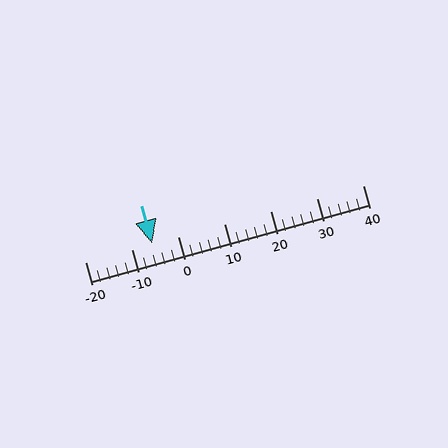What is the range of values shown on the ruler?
The ruler shows values from -20 to 40.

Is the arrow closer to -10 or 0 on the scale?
The arrow is closer to -10.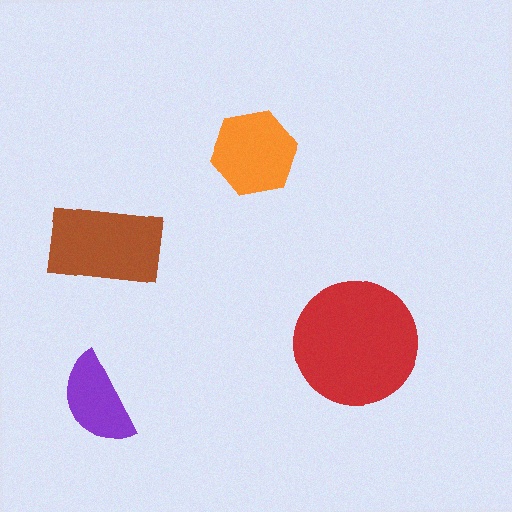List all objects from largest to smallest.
The red circle, the brown rectangle, the orange hexagon, the purple semicircle.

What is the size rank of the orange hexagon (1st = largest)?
3rd.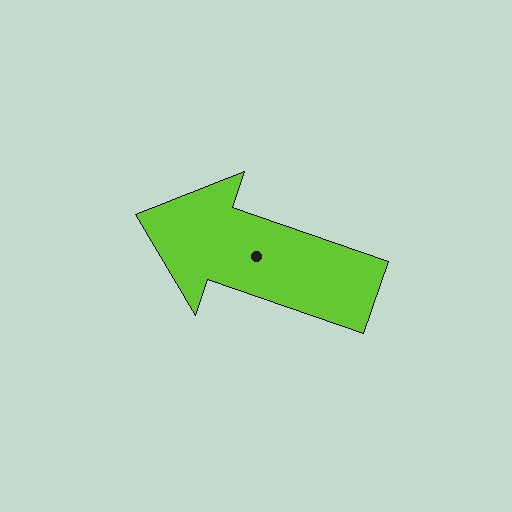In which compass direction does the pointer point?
West.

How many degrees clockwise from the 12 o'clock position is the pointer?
Approximately 289 degrees.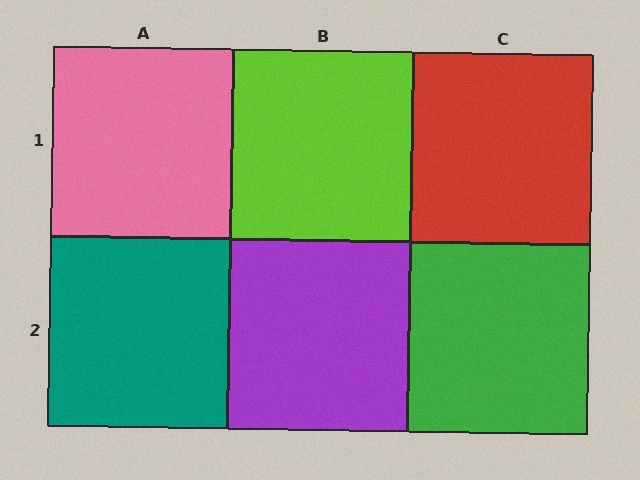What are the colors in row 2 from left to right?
Teal, purple, green.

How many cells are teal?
1 cell is teal.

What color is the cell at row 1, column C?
Red.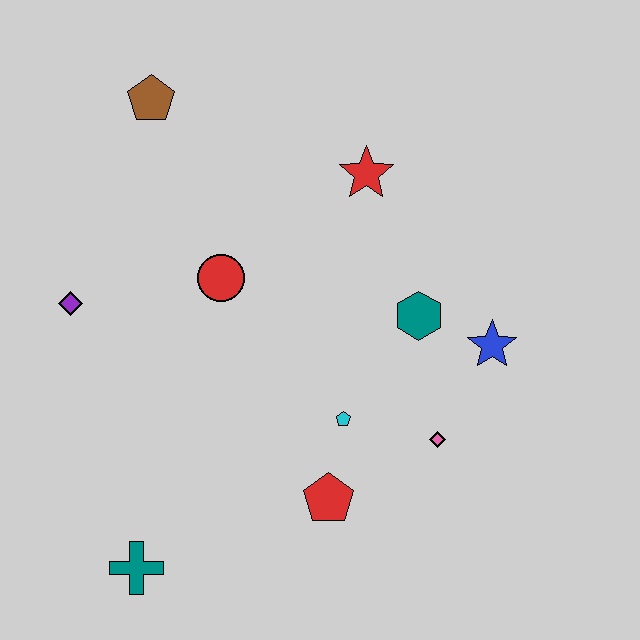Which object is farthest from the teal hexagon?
The teal cross is farthest from the teal hexagon.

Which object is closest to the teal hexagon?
The blue star is closest to the teal hexagon.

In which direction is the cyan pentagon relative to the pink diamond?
The cyan pentagon is to the left of the pink diamond.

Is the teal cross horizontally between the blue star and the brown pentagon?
No